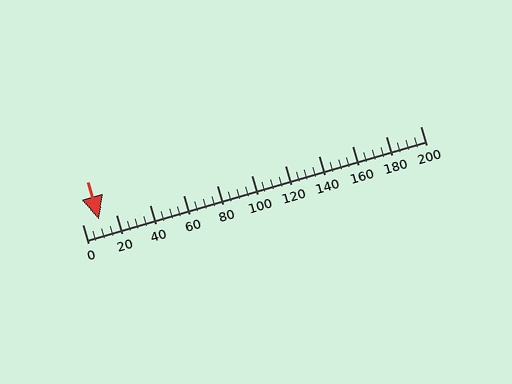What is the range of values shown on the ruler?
The ruler shows values from 0 to 200.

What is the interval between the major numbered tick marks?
The major tick marks are spaced 20 units apart.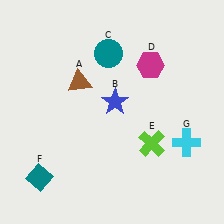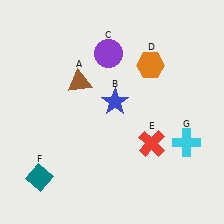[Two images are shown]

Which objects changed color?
C changed from teal to purple. D changed from magenta to orange. E changed from lime to red.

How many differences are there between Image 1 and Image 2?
There are 3 differences between the two images.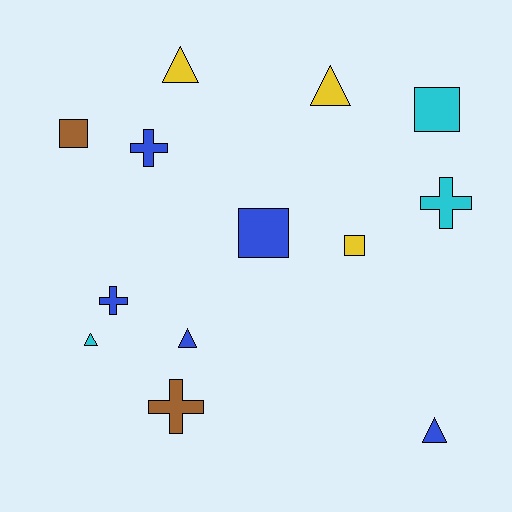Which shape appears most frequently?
Triangle, with 5 objects.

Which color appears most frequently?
Blue, with 5 objects.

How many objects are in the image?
There are 13 objects.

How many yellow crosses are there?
There are no yellow crosses.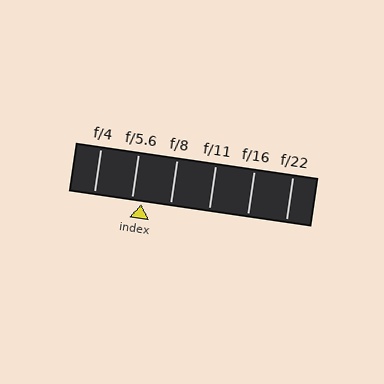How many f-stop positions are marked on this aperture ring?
There are 6 f-stop positions marked.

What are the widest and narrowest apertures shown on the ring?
The widest aperture shown is f/4 and the narrowest is f/22.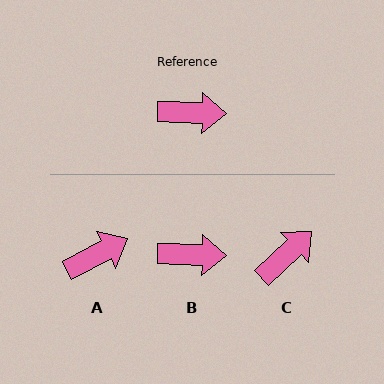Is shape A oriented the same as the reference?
No, it is off by about 29 degrees.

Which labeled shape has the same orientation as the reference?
B.